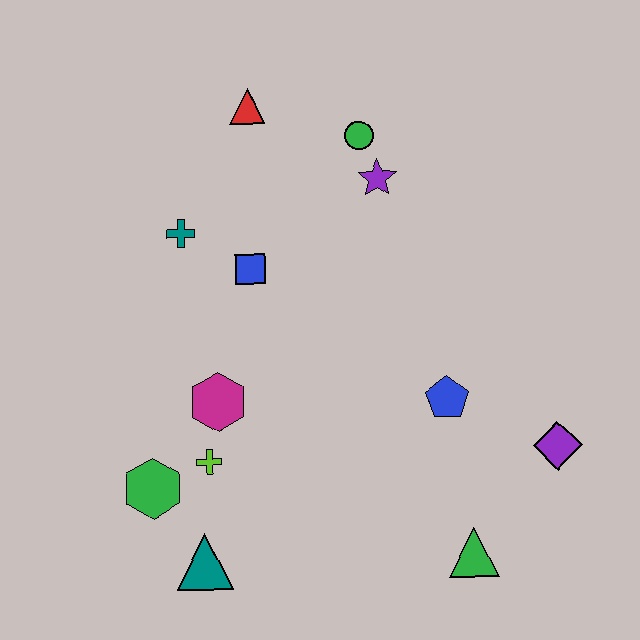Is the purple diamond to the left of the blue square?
No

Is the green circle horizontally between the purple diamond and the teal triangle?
Yes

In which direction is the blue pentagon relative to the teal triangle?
The blue pentagon is to the right of the teal triangle.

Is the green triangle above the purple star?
No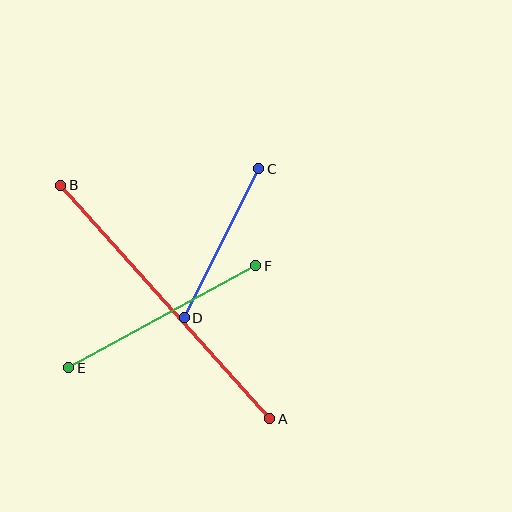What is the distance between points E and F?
The distance is approximately 213 pixels.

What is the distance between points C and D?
The distance is approximately 167 pixels.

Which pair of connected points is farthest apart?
Points A and B are farthest apart.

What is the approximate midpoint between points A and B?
The midpoint is at approximately (165, 302) pixels.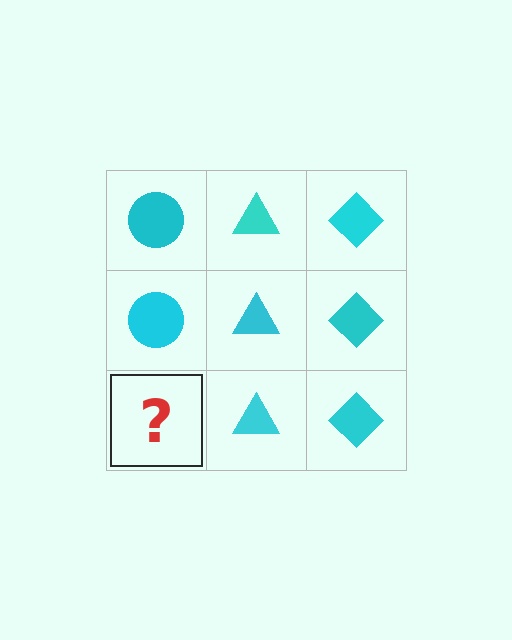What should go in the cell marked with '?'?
The missing cell should contain a cyan circle.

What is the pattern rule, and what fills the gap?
The rule is that each column has a consistent shape. The gap should be filled with a cyan circle.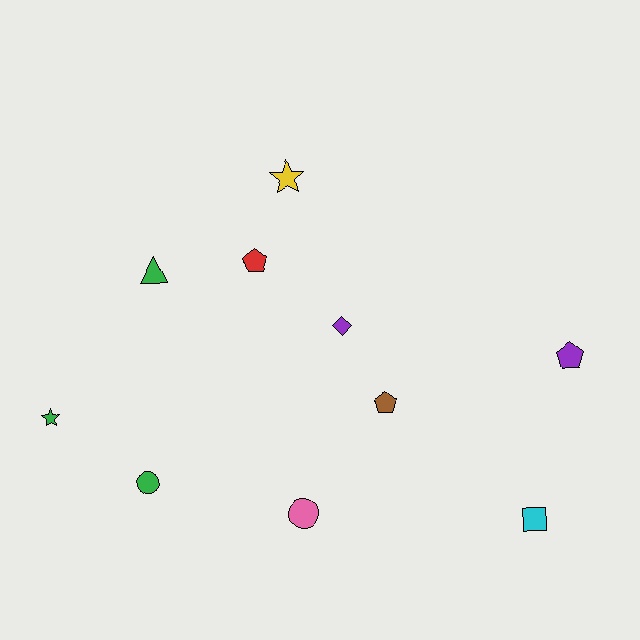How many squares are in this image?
There is 1 square.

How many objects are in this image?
There are 10 objects.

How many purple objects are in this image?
There are 2 purple objects.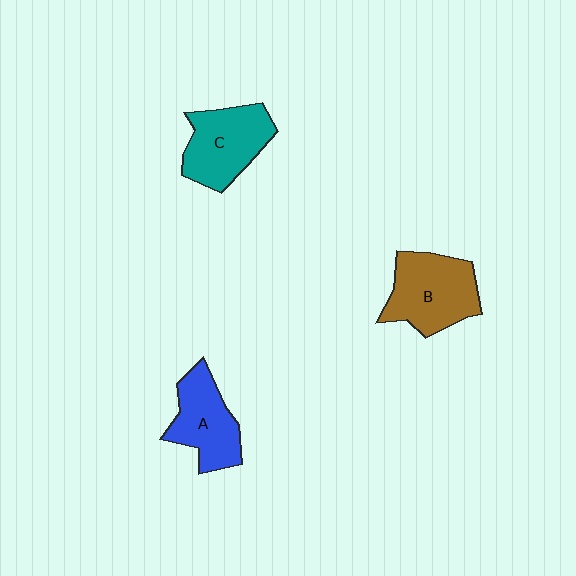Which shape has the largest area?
Shape B (brown).